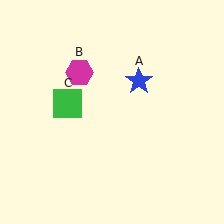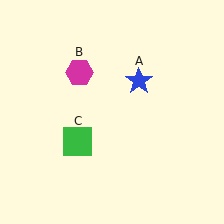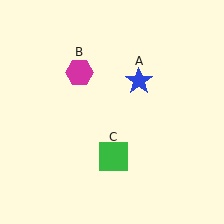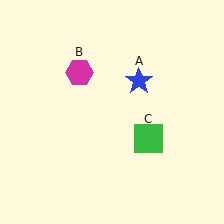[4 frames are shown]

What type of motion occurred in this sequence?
The green square (object C) rotated counterclockwise around the center of the scene.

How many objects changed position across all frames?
1 object changed position: green square (object C).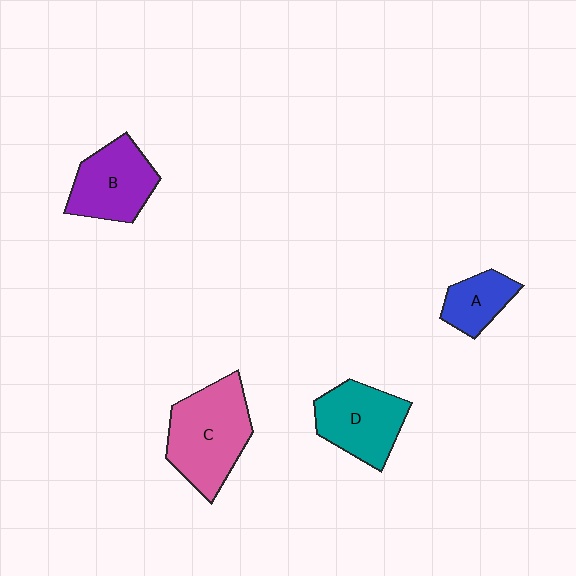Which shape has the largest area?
Shape C (pink).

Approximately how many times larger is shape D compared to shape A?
Approximately 1.7 times.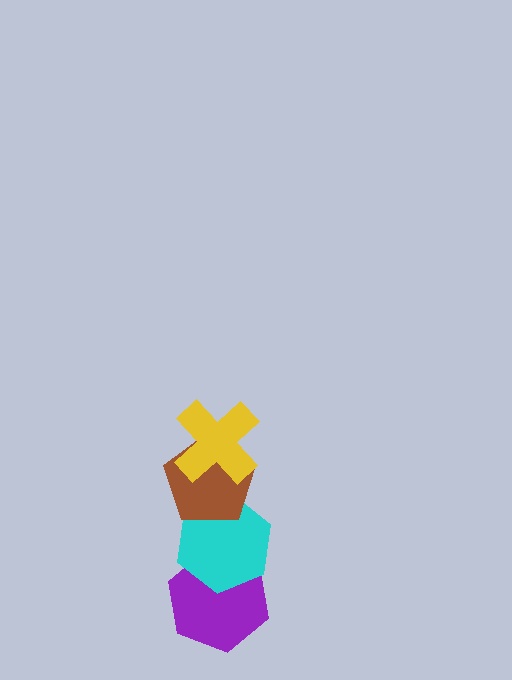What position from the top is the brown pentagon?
The brown pentagon is 2nd from the top.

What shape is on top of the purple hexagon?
The cyan hexagon is on top of the purple hexagon.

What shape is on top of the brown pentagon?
The yellow cross is on top of the brown pentagon.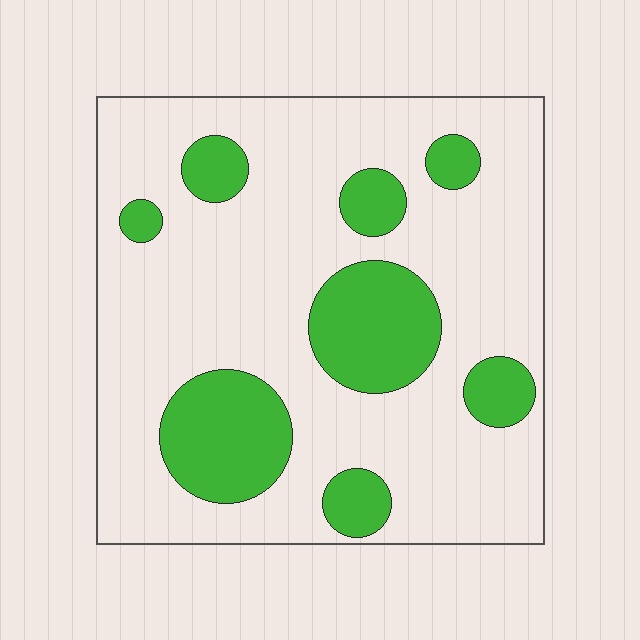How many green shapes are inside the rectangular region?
8.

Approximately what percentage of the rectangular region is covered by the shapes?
Approximately 25%.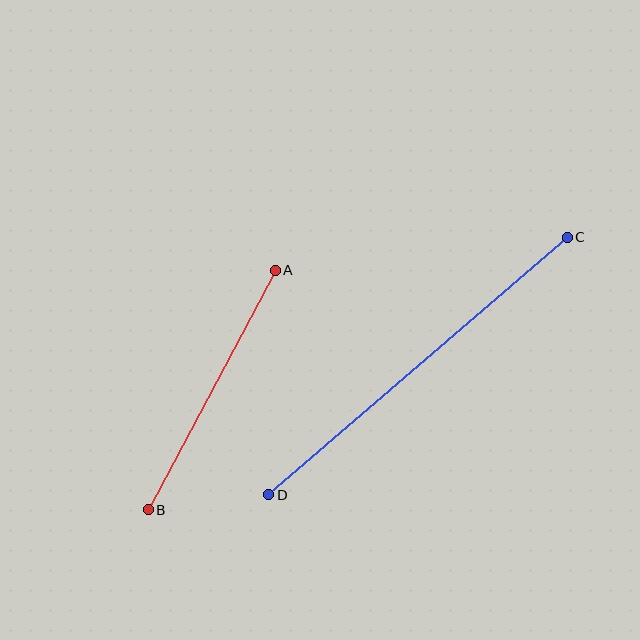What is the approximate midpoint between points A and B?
The midpoint is at approximately (212, 390) pixels.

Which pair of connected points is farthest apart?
Points C and D are farthest apart.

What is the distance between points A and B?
The distance is approximately 271 pixels.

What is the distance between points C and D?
The distance is approximately 394 pixels.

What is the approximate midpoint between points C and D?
The midpoint is at approximately (418, 366) pixels.